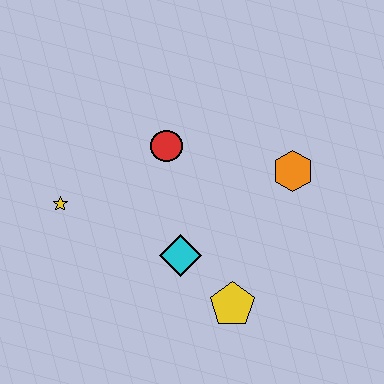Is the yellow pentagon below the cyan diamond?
Yes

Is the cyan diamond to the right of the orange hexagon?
No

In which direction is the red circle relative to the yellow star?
The red circle is to the right of the yellow star.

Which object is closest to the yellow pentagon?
The cyan diamond is closest to the yellow pentagon.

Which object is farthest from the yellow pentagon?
The yellow star is farthest from the yellow pentagon.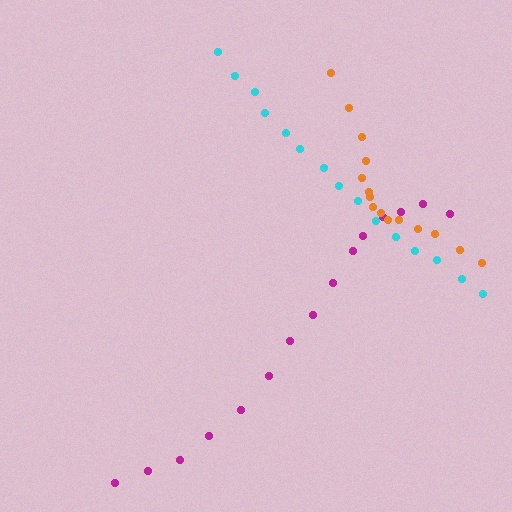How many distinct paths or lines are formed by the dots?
There are 3 distinct paths.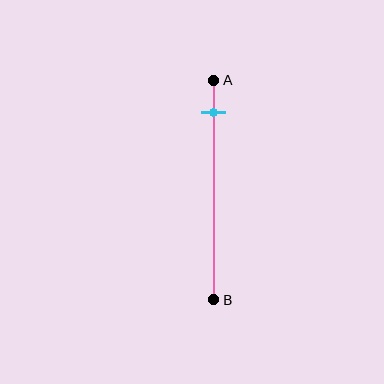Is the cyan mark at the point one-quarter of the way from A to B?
No, the mark is at about 15% from A, not at the 25% one-quarter point.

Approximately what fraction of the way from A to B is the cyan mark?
The cyan mark is approximately 15% of the way from A to B.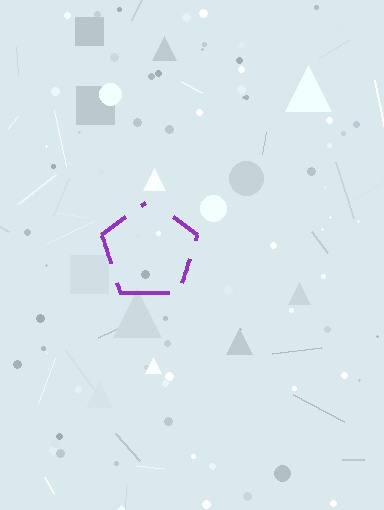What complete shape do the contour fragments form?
The contour fragments form a pentagon.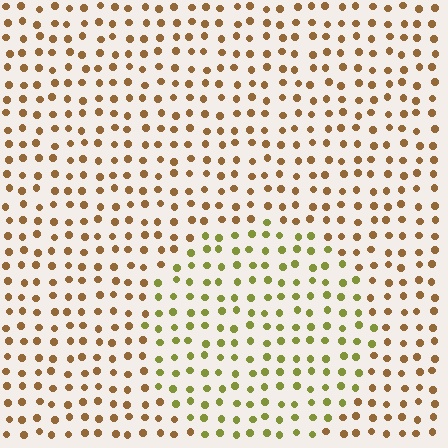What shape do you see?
I see a circle.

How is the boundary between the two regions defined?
The boundary is defined purely by a slight shift in hue (about 41 degrees). Spacing, size, and orientation are identical on both sides.